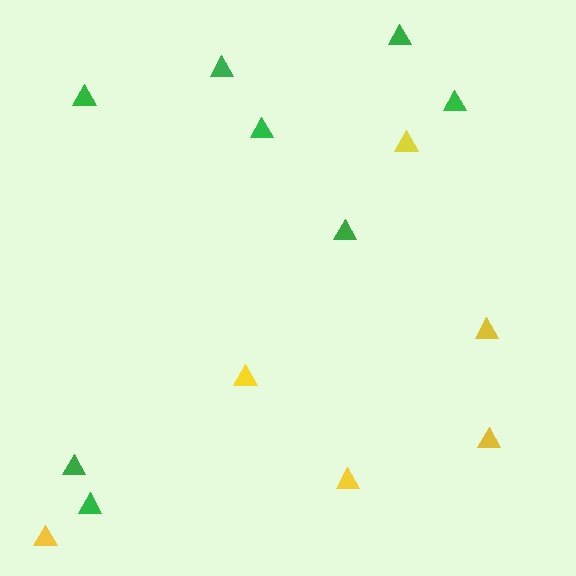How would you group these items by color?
There are 2 groups: one group of yellow triangles (6) and one group of green triangles (8).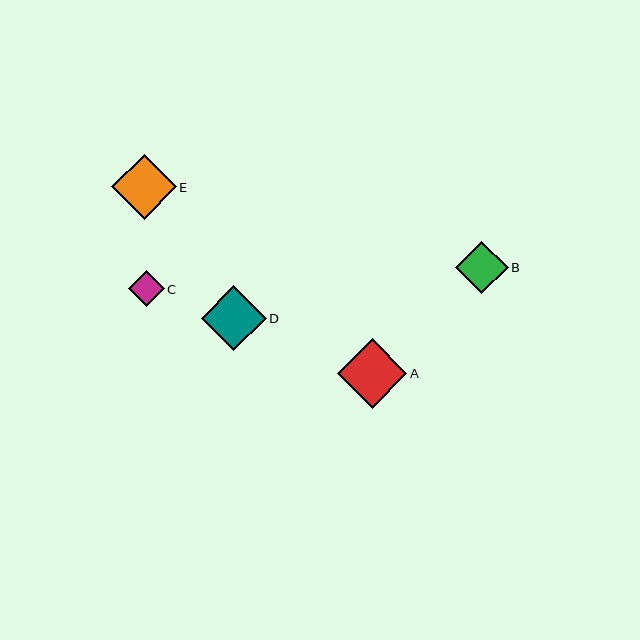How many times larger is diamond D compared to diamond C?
Diamond D is approximately 1.8 times the size of diamond C.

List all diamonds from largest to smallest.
From largest to smallest: A, E, D, B, C.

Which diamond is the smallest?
Diamond C is the smallest with a size of approximately 36 pixels.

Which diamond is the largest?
Diamond A is the largest with a size of approximately 70 pixels.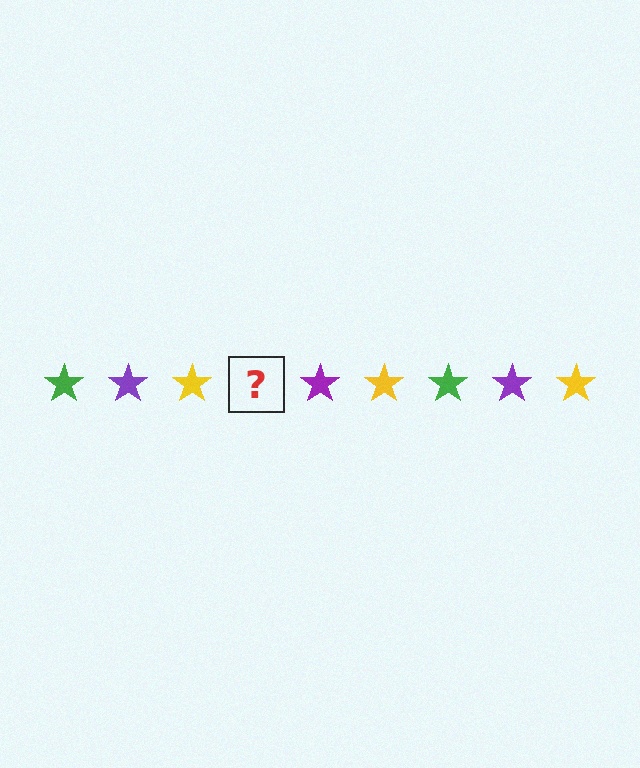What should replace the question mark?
The question mark should be replaced with a green star.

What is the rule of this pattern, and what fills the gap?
The rule is that the pattern cycles through green, purple, yellow stars. The gap should be filled with a green star.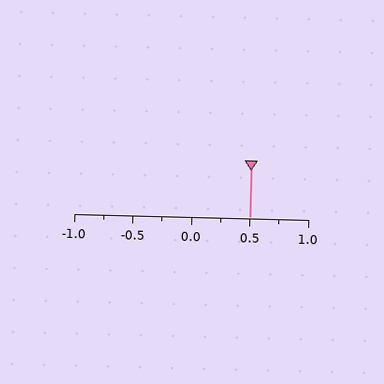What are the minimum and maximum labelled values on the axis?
The axis runs from -1.0 to 1.0.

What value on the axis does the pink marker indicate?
The marker indicates approximately 0.5.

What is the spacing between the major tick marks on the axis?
The major ticks are spaced 0.5 apart.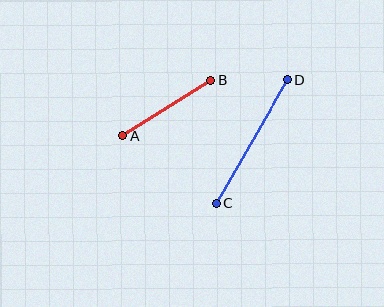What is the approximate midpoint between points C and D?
The midpoint is at approximately (252, 142) pixels.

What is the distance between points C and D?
The distance is approximately 141 pixels.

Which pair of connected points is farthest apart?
Points C and D are farthest apart.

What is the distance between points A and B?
The distance is approximately 104 pixels.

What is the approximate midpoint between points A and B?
The midpoint is at approximately (167, 108) pixels.